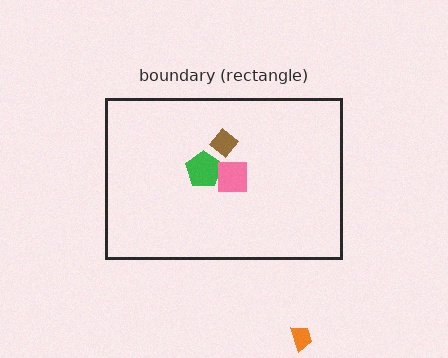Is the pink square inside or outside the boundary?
Inside.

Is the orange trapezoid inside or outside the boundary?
Outside.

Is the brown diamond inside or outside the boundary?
Inside.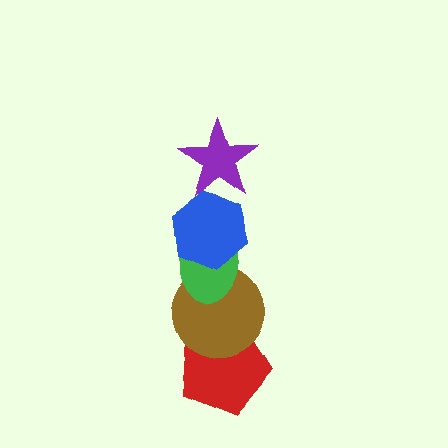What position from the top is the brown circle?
The brown circle is 4th from the top.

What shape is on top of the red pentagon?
The brown circle is on top of the red pentagon.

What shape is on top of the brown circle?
The green ellipse is on top of the brown circle.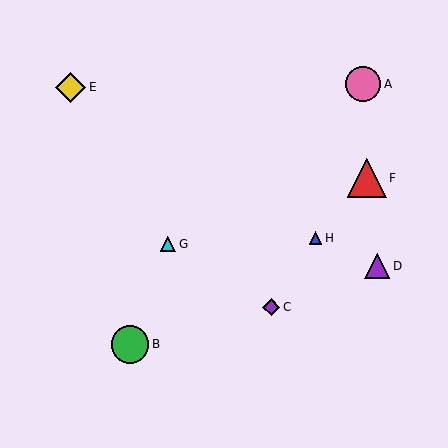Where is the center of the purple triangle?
The center of the purple triangle is at (377, 266).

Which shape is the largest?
The red triangle (labeled F) is the largest.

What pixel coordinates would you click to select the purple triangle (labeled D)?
Click at (377, 266) to select the purple triangle D.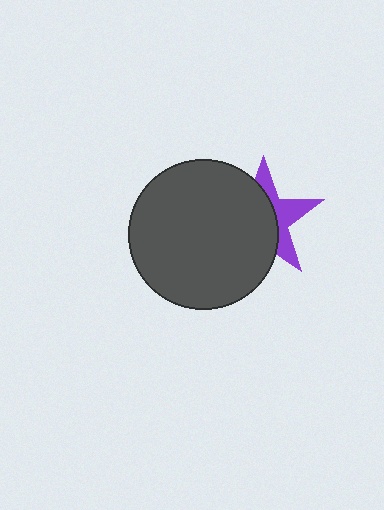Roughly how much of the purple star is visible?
A small part of it is visible (roughly 38%).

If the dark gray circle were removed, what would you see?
You would see the complete purple star.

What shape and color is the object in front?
The object in front is a dark gray circle.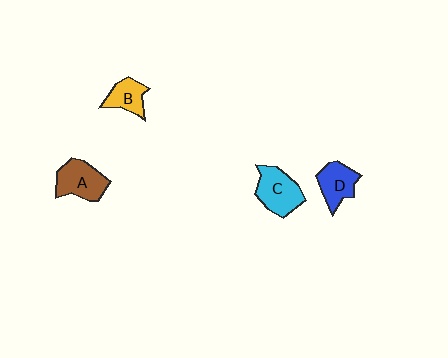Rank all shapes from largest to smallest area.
From largest to smallest: C (cyan), A (brown), D (blue), B (yellow).